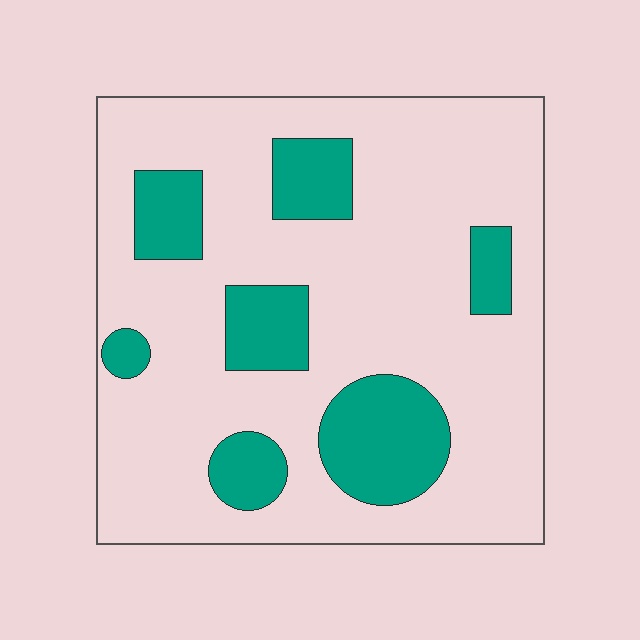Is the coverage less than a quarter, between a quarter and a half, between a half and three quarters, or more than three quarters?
Less than a quarter.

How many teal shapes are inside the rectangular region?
7.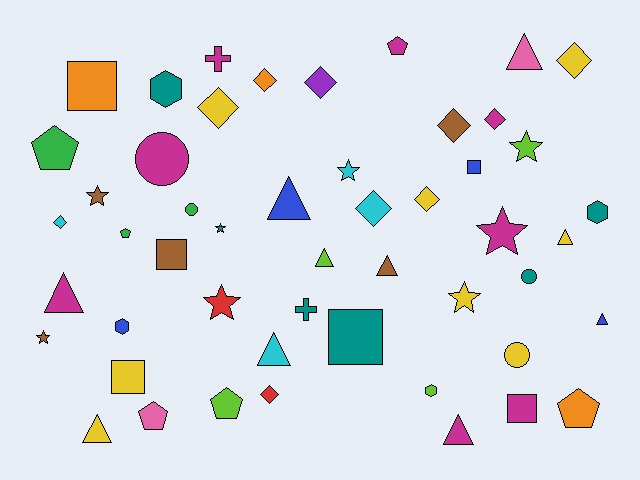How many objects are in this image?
There are 50 objects.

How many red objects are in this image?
There are 2 red objects.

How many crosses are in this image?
There are 2 crosses.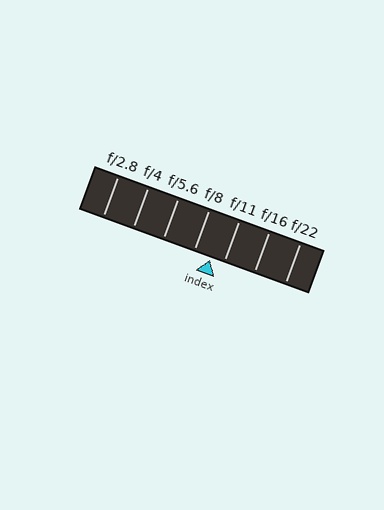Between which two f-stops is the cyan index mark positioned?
The index mark is between f/8 and f/11.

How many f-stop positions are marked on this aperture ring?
There are 7 f-stop positions marked.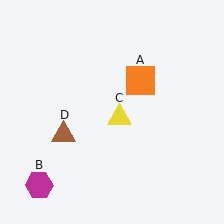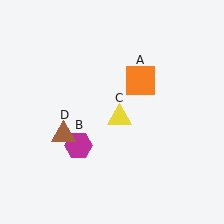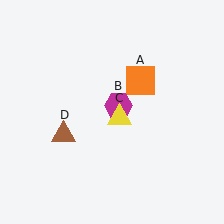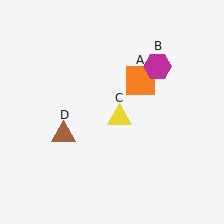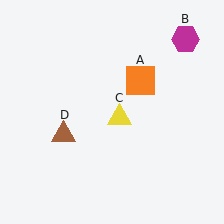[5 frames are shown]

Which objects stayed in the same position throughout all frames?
Orange square (object A) and yellow triangle (object C) and brown triangle (object D) remained stationary.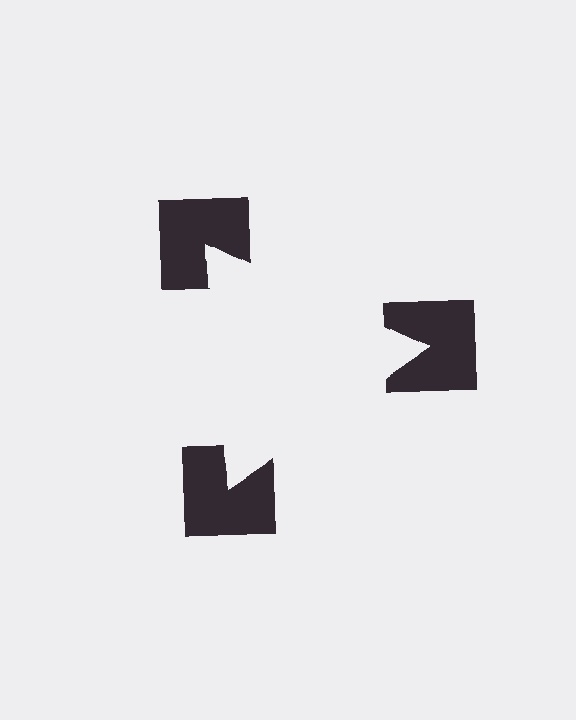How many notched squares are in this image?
There are 3 — one at each vertex of the illusory triangle.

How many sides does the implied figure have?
3 sides.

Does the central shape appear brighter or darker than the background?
It typically appears slightly brighter than the background, even though no actual brightness change is drawn.